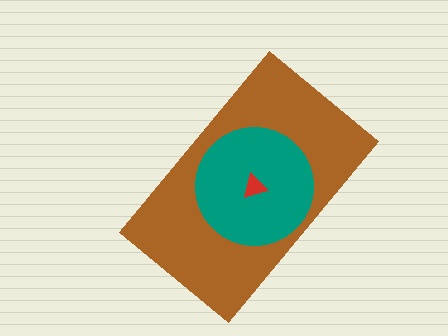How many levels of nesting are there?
3.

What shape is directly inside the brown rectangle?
The teal circle.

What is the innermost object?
The red triangle.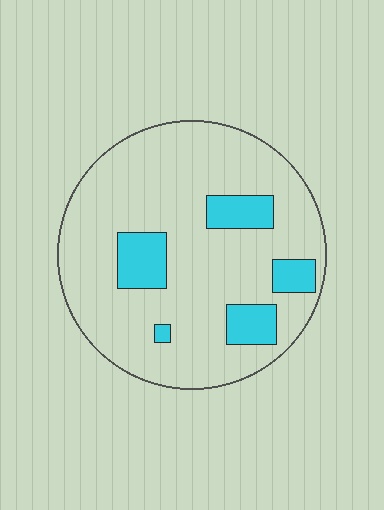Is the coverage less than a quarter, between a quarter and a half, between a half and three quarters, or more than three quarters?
Less than a quarter.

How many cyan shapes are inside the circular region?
5.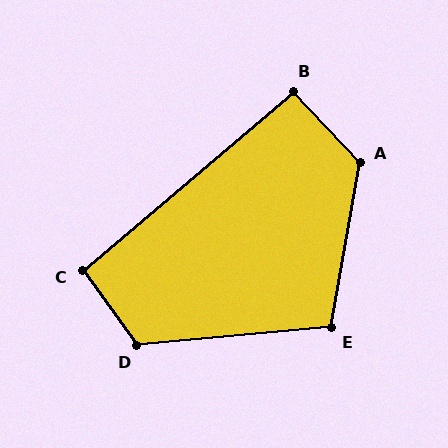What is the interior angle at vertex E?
Approximately 105 degrees (obtuse).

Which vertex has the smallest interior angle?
B, at approximately 93 degrees.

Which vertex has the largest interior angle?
A, at approximately 127 degrees.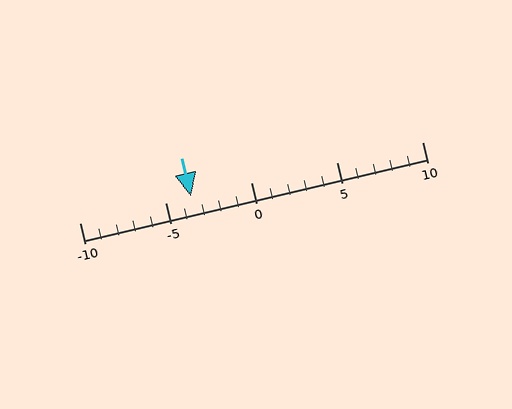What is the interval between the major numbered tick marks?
The major tick marks are spaced 5 units apart.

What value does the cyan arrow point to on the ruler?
The cyan arrow points to approximately -4.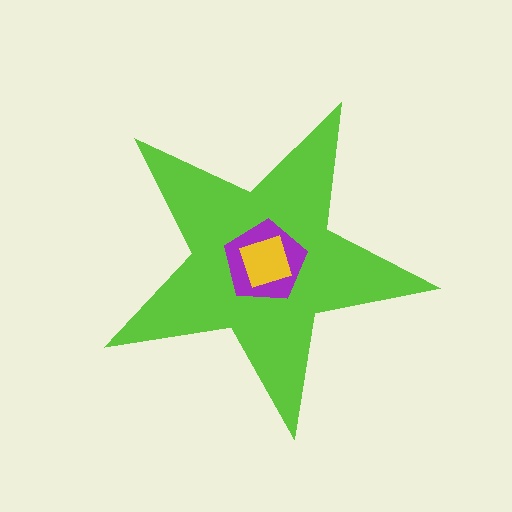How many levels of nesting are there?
3.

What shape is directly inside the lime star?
The purple pentagon.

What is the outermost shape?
The lime star.